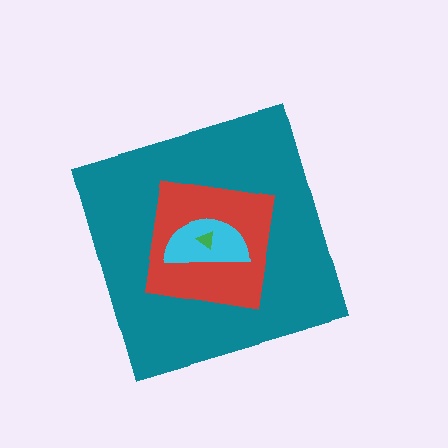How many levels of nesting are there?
4.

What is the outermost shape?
The teal diamond.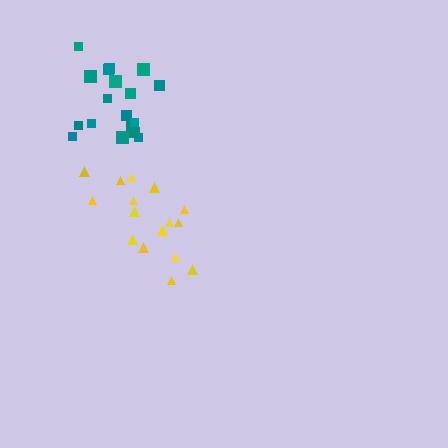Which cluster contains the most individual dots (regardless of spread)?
Teal (18).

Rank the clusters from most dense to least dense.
teal, yellow.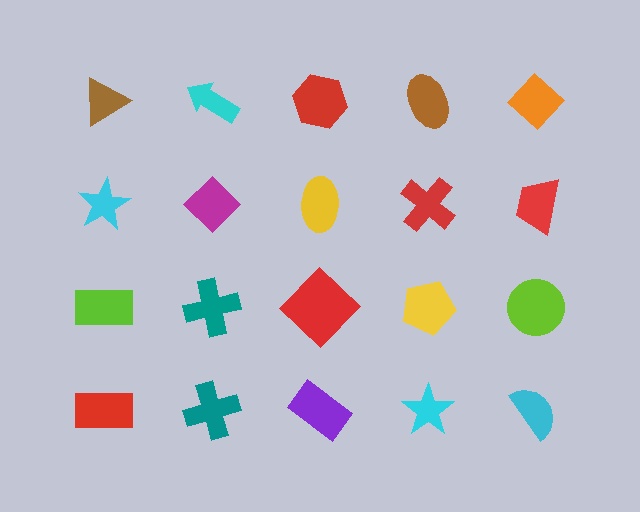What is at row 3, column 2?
A teal cross.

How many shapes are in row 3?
5 shapes.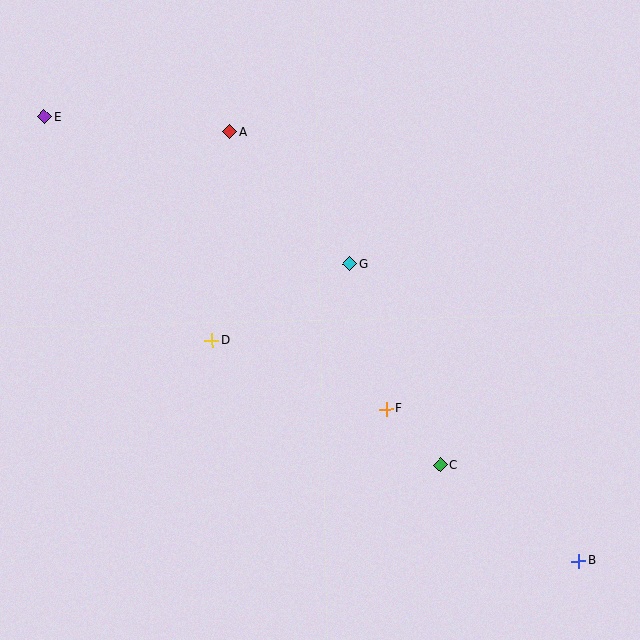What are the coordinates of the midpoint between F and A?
The midpoint between F and A is at (308, 270).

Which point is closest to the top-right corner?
Point G is closest to the top-right corner.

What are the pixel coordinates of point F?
Point F is at (386, 409).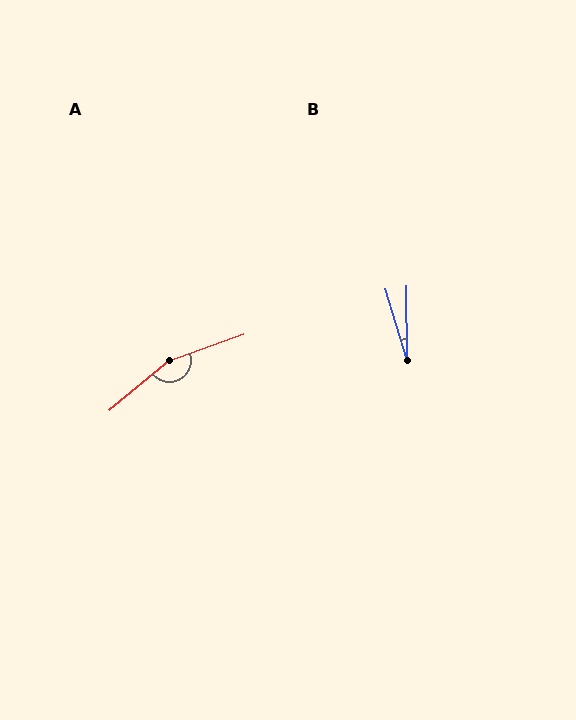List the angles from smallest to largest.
B (16°), A (160°).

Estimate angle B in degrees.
Approximately 16 degrees.